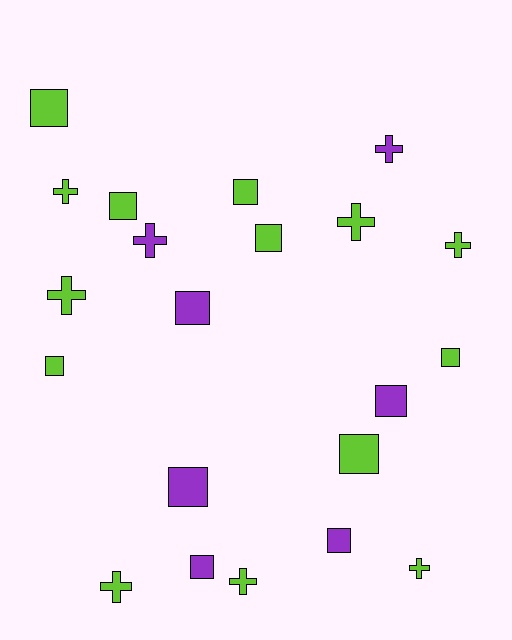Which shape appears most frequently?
Square, with 12 objects.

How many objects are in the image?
There are 21 objects.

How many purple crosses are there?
There are 2 purple crosses.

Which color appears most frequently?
Lime, with 14 objects.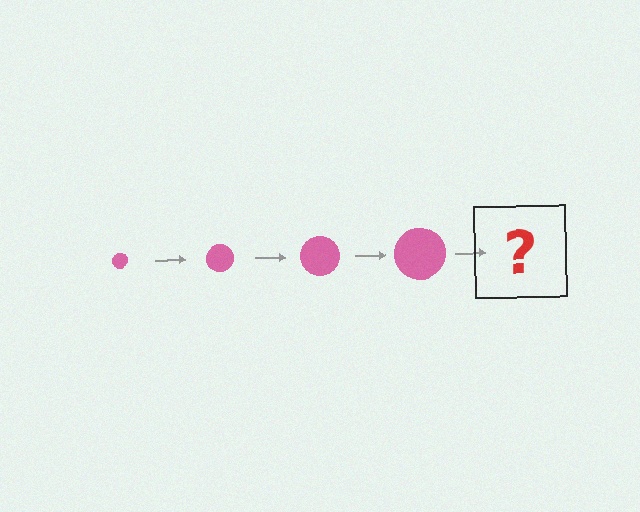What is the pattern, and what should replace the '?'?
The pattern is that the circle gets progressively larger each step. The '?' should be a pink circle, larger than the previous one.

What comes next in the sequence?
The next element should be a pink circle, larger than the previous one.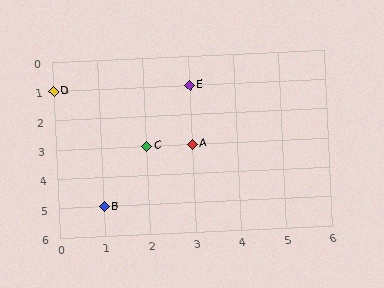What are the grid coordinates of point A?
Point A is at grid coordinates (3, 3).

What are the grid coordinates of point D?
Point D is at grid coordinates (0, 1).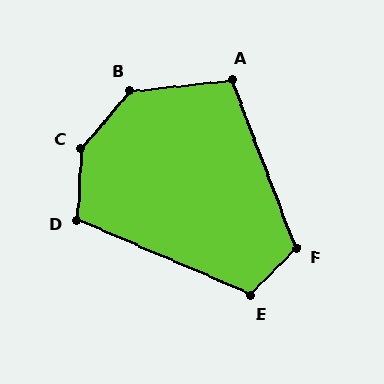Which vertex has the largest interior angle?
C, at approximately 144 degrees.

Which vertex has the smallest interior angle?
A, at approximately 105 degrees.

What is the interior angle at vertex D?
Approximately 109 degrees (obtuse).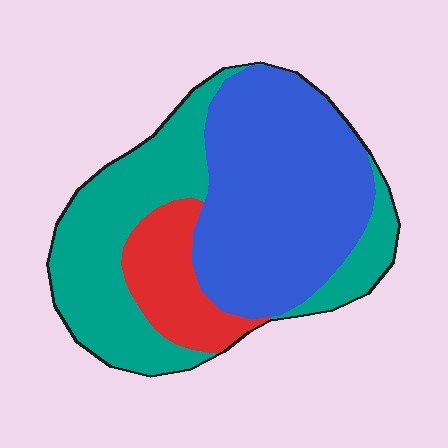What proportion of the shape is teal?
Teal takes up about three eighths (3/8) of the shape.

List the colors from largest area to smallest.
From largest to smallest: blue, teal, red.